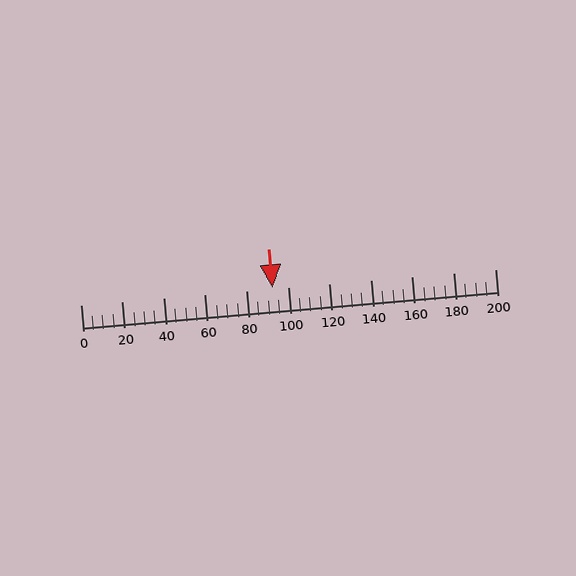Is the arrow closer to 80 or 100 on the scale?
The arrow is closer to 100.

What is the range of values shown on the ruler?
The ruler shows values from 0 to 200.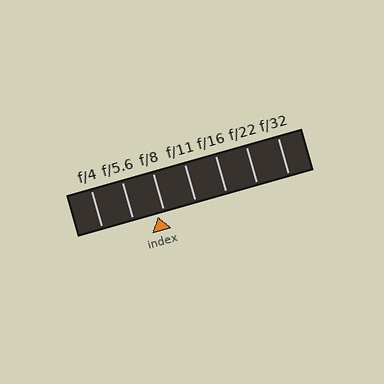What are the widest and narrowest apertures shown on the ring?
The widest aperture shown is f/4 and the narrowest is f/32.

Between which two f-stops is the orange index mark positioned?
The index mark is between f/5.6 and f/8.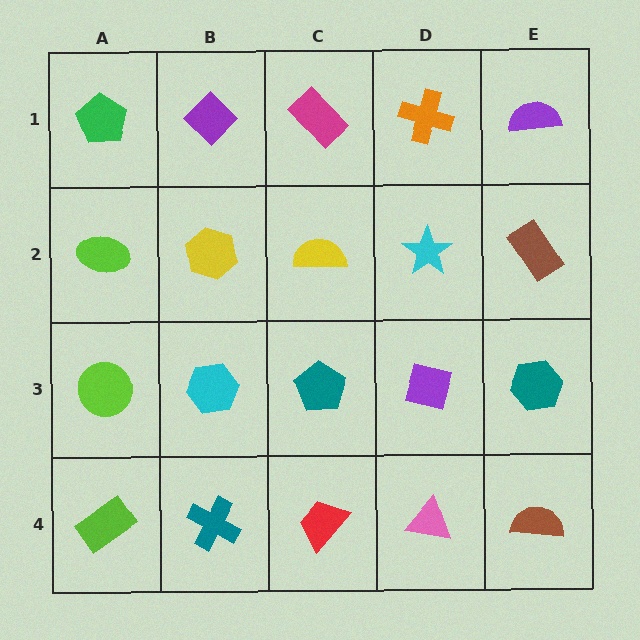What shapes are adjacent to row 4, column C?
A teal pentagon (row 3, column C), a teal cross (row 4, column B), a pink triangle (row 4, column D).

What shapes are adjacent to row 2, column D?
An orange cross (row 1, column D), a purple square (row 3, column D), a yellow semicircle (row 2, column C), a brown rectangle (row 2, column E).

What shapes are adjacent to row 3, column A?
A lime ellipse (row 2, column A), a lime rectangle (row 4, column A), a cyan hexagon (row 3, column B).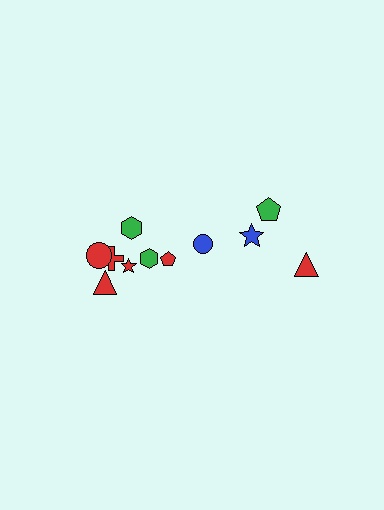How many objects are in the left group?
There are 7 objects.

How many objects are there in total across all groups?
There are 11 objects.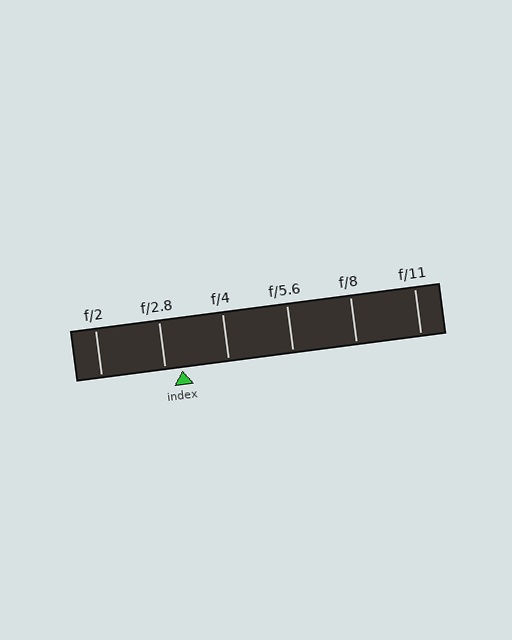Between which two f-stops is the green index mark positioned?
The index mark is between f/2.8 and f/4.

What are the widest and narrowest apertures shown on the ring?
The widest aperture shown is f/2 and the narrowest is f/11.